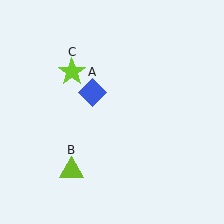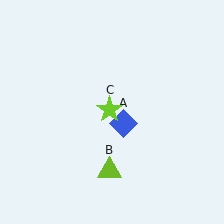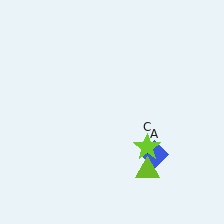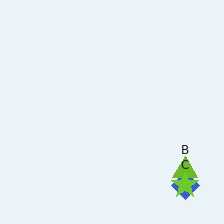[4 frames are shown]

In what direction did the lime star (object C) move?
The lime star (object C) moved down and to the right.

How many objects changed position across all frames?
3 objects changed position: blue diamond (object A), lime triangle (object B), lime star (object C).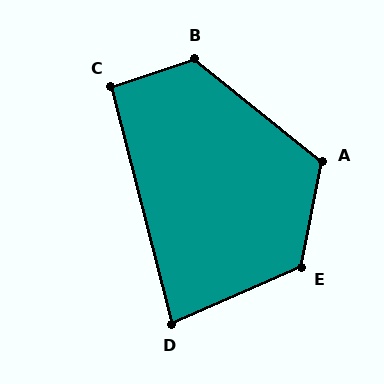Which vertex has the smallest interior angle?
D, at approximately 81 degrees.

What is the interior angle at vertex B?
Approximately 123 degrees (obtuse).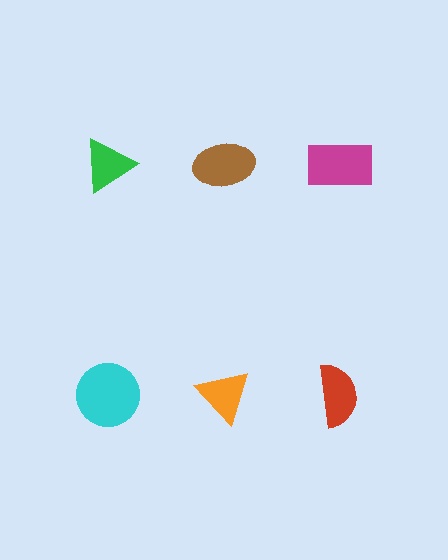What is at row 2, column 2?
An orange triangle.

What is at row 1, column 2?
A brown ellipse.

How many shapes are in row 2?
3 shapes.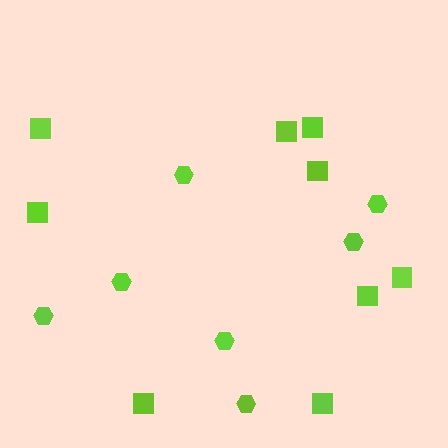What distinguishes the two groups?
There are 2 groups: one group of squares (9) and one group of hexagons (7).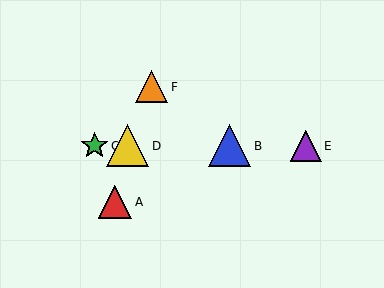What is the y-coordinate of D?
Object D is at y≈146.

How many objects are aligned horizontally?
4 objects (B, C, D, E) are aligned horizontally.